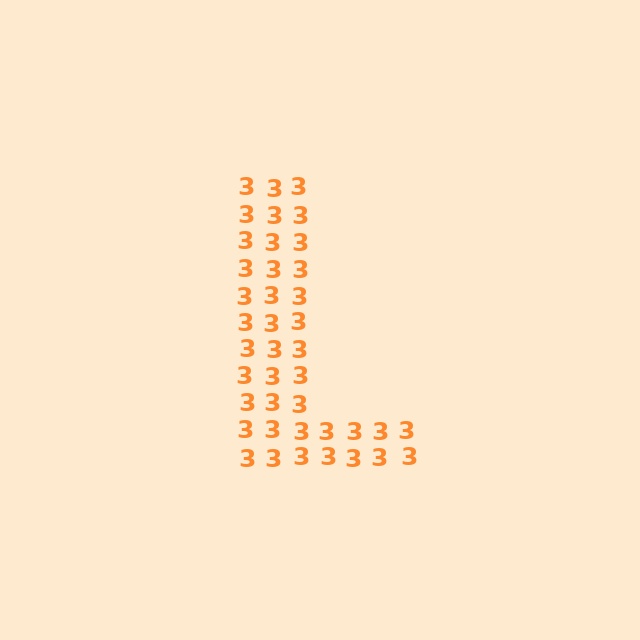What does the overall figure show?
The overall figure shows the letter L.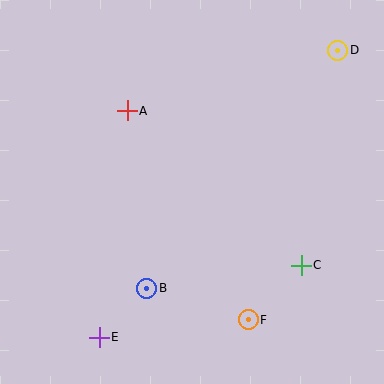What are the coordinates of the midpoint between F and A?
The midpoint between F and A is at (188, 215).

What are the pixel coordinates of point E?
Point E is at (99, 337).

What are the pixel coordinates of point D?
Point D is at (338, 50).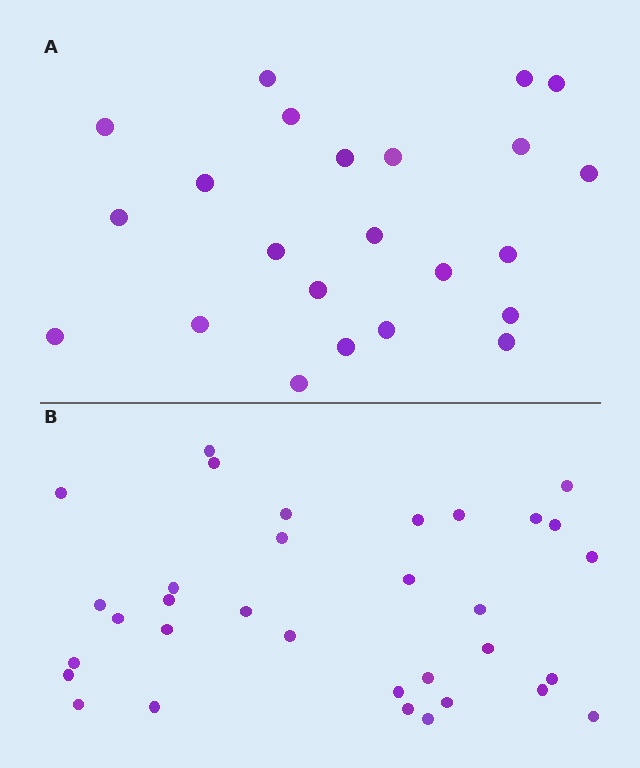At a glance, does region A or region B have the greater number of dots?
Region B (the bottom region) has more dots.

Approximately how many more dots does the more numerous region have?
Region B has roughly 10 or so more dots than region A.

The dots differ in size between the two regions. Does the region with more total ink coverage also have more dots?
No. Region A has more total ink coverage because its dots are larger, but region B actually contains more individual dots. Total area can be misleading — the number of items is what matters here.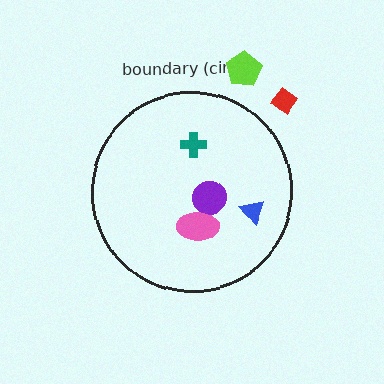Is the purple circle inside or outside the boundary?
Inside.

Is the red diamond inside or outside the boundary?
Outside.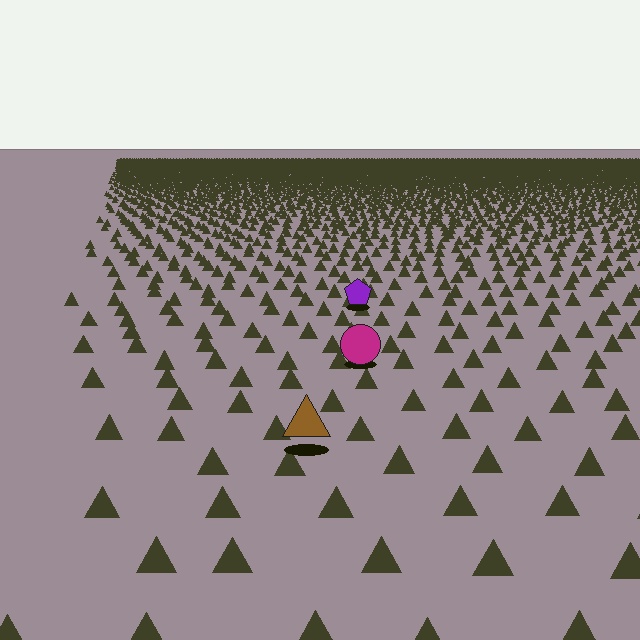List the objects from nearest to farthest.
From nearest to farthest: the brown triangle, the magenta circle, the purple pentagon.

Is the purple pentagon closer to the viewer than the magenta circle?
No. The magenta circle is closer — you can tell from the texture gradient: the ground texture is coarser near it.